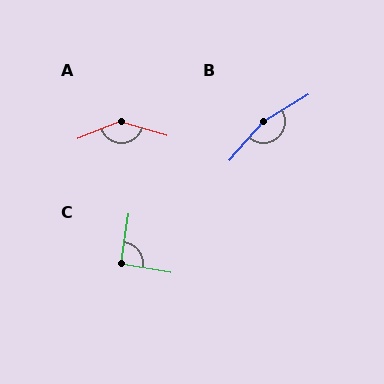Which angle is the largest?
B, at approximately 163 degrees.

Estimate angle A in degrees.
Approximately 141 degrees.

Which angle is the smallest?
C, at approximately 91 degrees.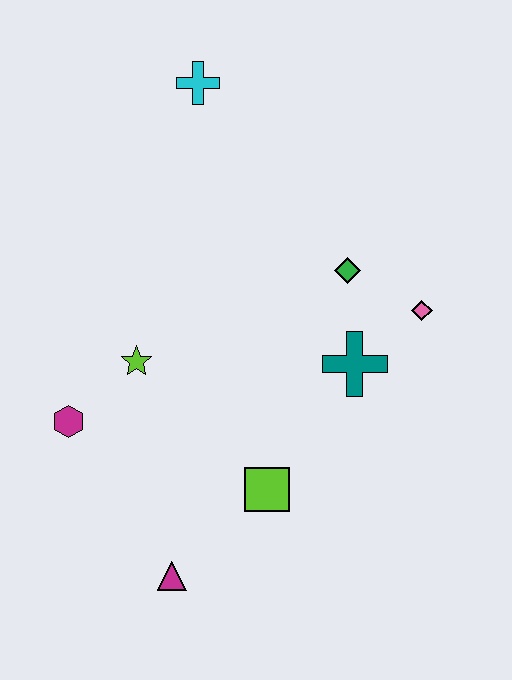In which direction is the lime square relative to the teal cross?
The lime square is below the teal cross.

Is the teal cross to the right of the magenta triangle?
Yes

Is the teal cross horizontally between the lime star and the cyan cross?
No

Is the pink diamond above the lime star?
Yes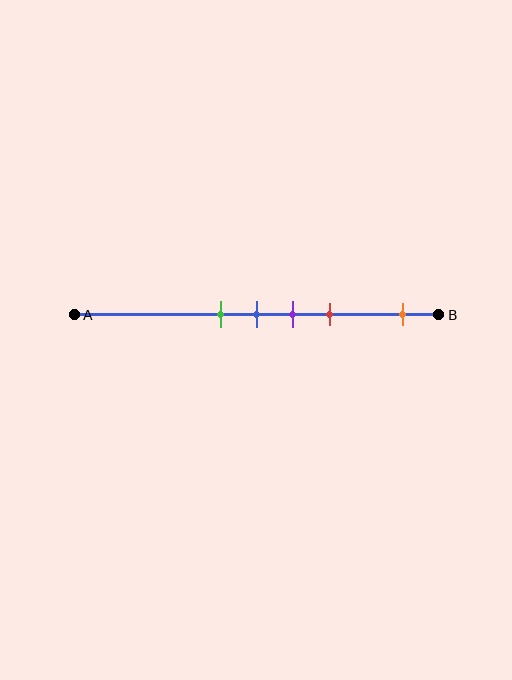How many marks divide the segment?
There are 5 marks dividing the segment.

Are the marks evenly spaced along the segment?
No, the marks are not evenly spaced.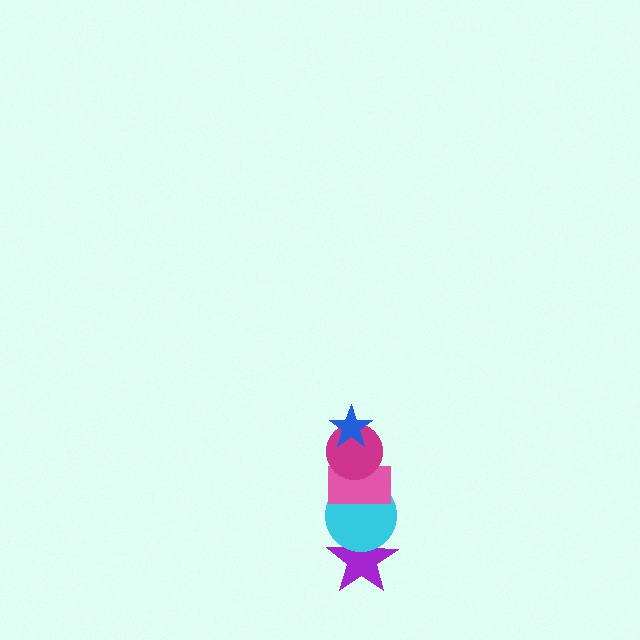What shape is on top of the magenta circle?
The blue star is on top of the magenta circle.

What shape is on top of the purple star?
The cyan circle is on top of the purple star.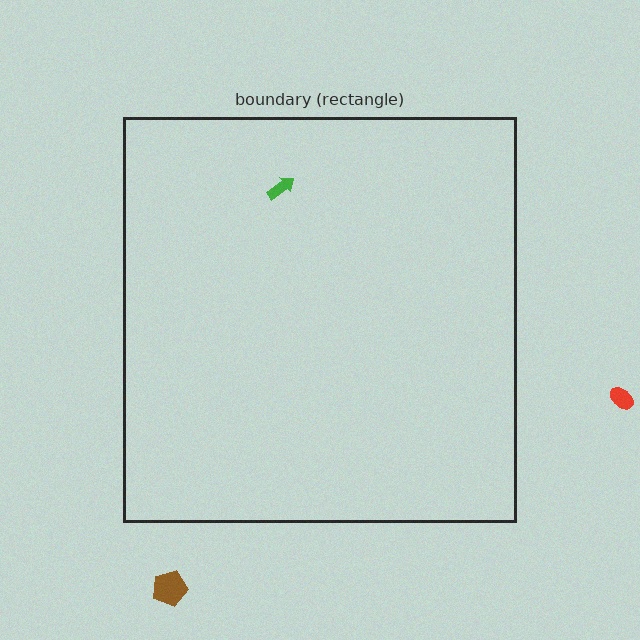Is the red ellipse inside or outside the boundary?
Outside.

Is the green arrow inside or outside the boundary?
Inside.